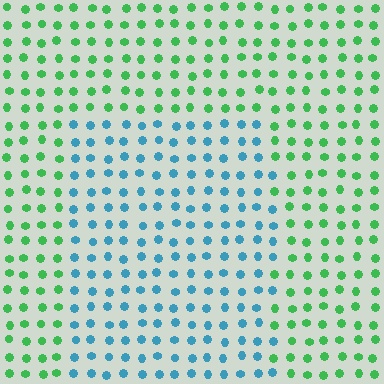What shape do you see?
I see a rectangle.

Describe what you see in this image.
The image is filled with small green elements in a uniform arrangement. A rectangle-shaped region is visible where the elements are tinted to a slightly different hue, forming a subtle color boundary.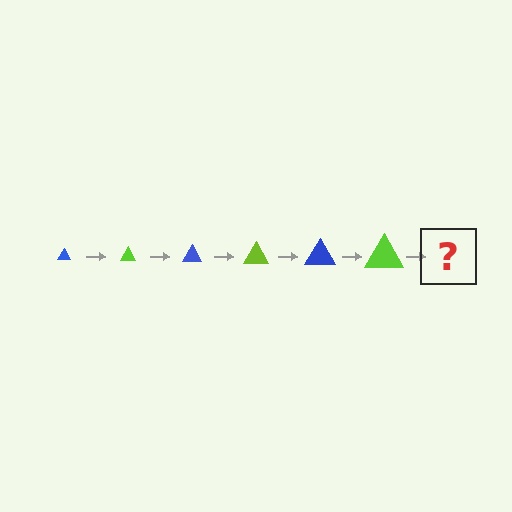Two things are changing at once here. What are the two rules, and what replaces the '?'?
The two rules are that the triangle grows larger each step and the color cycles through blue and lime. The '?' should be a blue triangle, larger than the previous one.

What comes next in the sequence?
The next element should be a blue triangle, larger than the previous one.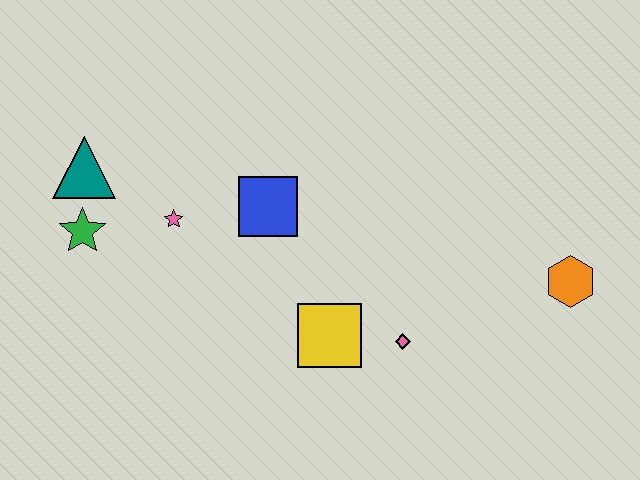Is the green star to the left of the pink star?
Yes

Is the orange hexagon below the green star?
Yes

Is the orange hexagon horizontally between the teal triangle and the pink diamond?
No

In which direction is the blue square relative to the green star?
The blue square is to the right of the green star.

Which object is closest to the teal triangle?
The green star is closest to the teal triangle.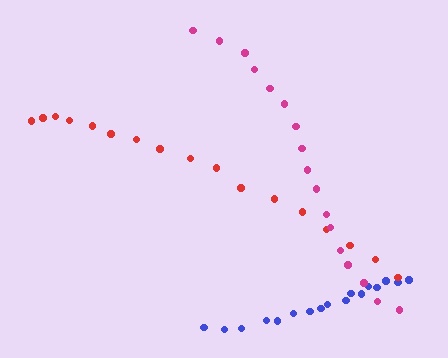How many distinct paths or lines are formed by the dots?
There are 3 distinct paths.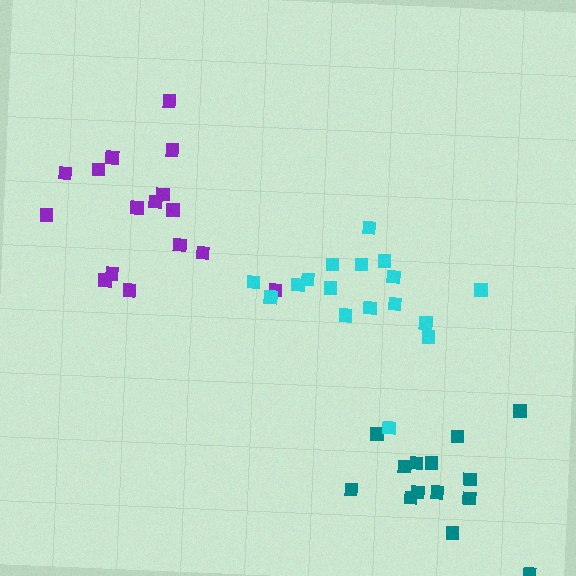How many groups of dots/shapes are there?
There are 3 groups.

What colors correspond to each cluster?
The clusters are colored: teal, purple, cyan.